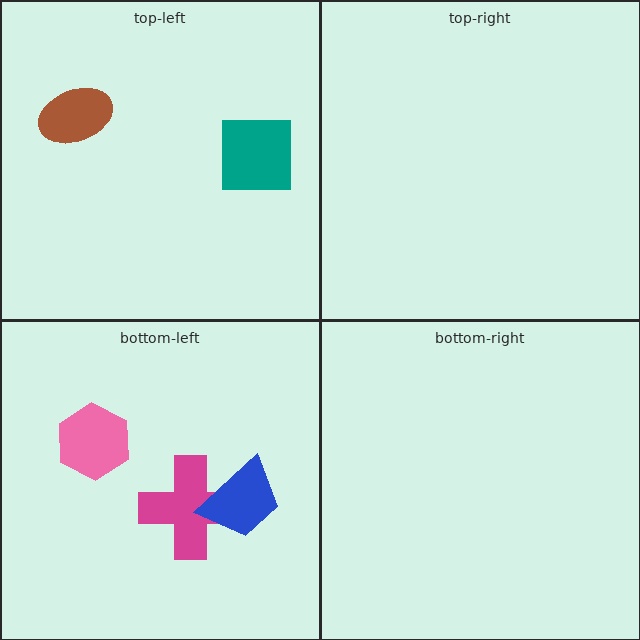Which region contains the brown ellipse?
The top-left region.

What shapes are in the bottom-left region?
The pink hexagon, the magenta cross, the blue trapezoid.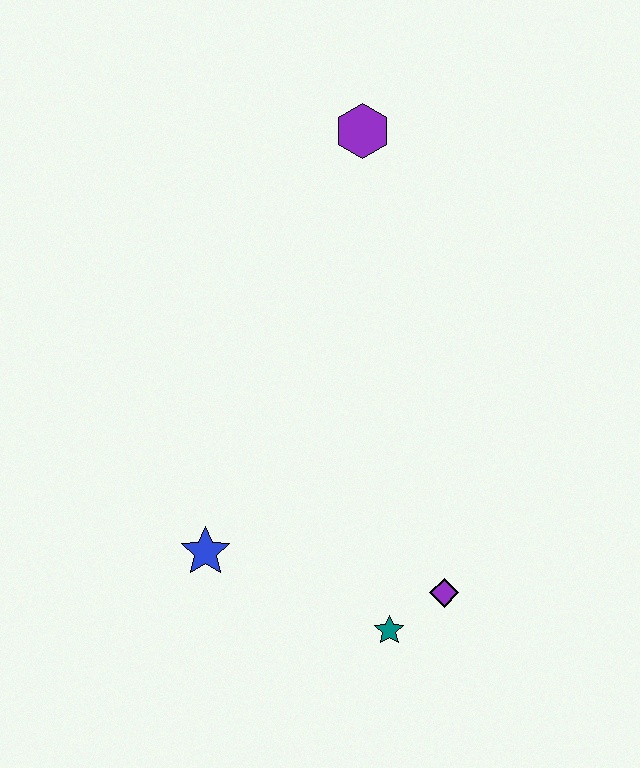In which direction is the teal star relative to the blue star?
The teal star is to the right of the blue star.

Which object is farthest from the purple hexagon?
The teal star is farthest from the purple hexagon.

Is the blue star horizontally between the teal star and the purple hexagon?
No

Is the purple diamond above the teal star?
Yes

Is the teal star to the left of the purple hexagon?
No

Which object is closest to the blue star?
The teal star is closest to the blue star.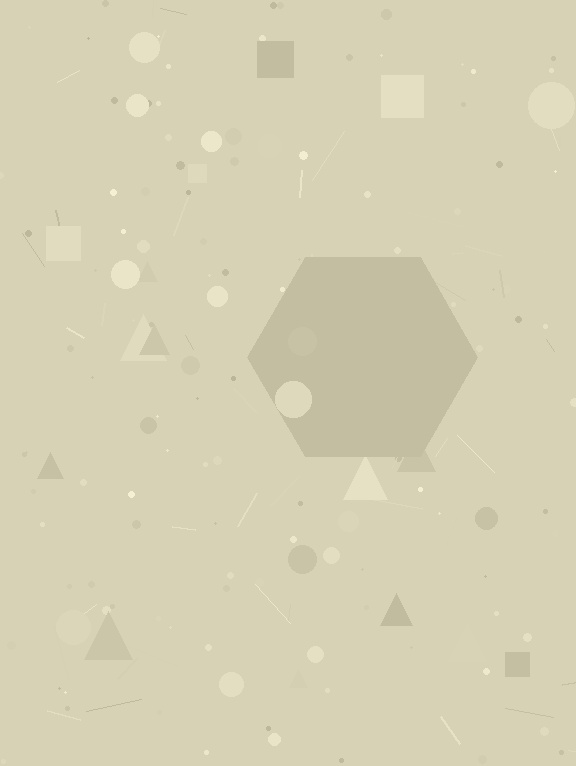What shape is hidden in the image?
A hexagon is hidden in the image.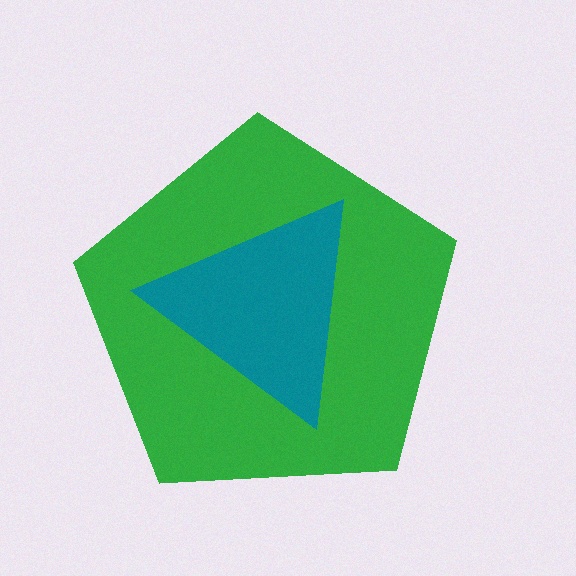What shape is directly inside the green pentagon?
The teal triangle.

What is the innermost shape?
The teal triangle.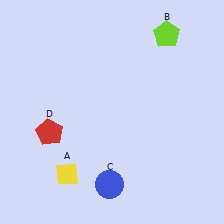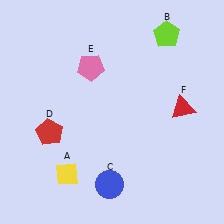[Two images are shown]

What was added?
A pink pentagon (E), a red triangle (F) were added in Image 2.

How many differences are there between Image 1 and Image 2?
There are 2 differences between the two images.